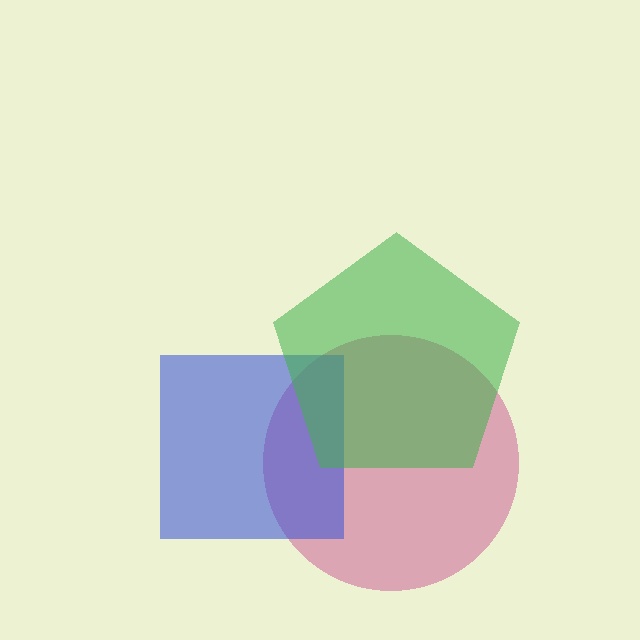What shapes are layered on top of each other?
The layered shapes are: a magenta circle, a blue square, a green pentagon.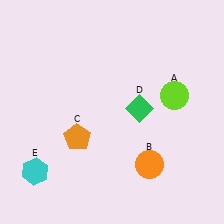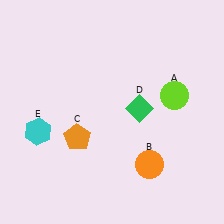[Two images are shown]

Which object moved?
The cyan hexagon (E) moved up.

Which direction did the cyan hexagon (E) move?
The cyan hexagon (E) moved up.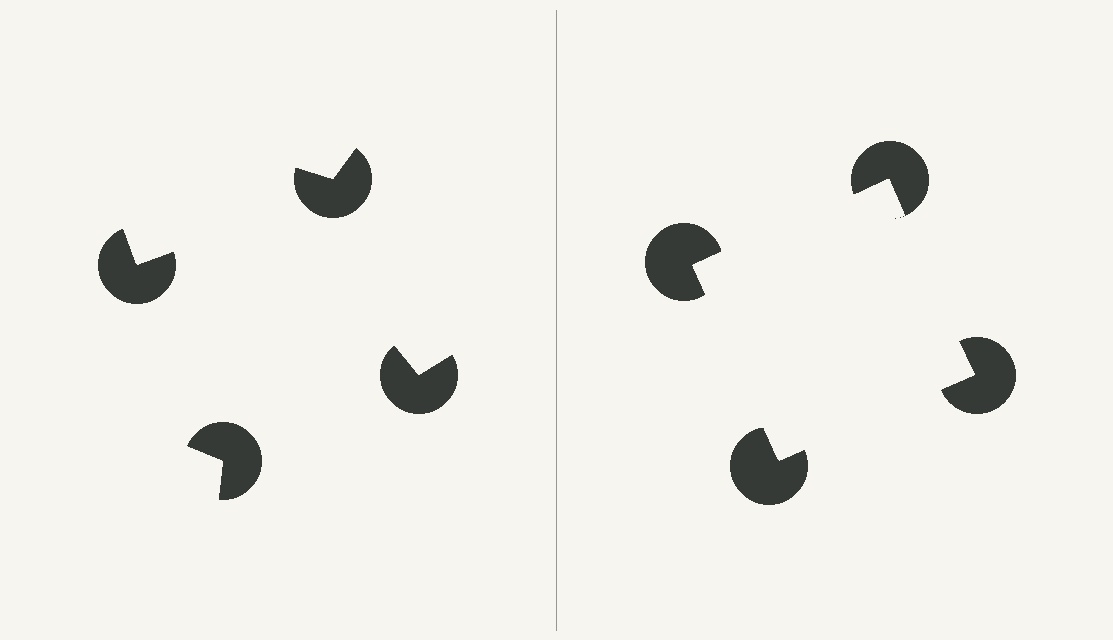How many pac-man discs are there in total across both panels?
8 — 4 on each side.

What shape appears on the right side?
An illusory square.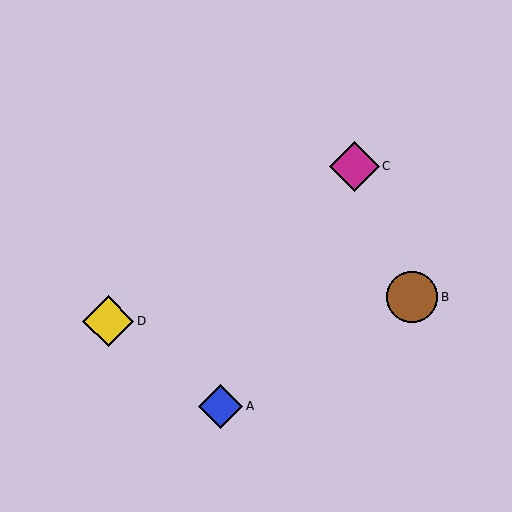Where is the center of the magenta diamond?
The center of the magenta diamond is at (354, 166).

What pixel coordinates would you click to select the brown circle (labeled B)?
Click at (412, 297) to select the brown circle B.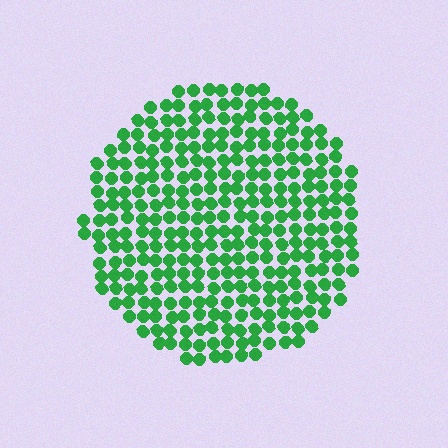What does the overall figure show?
The overall figure shows a circle.